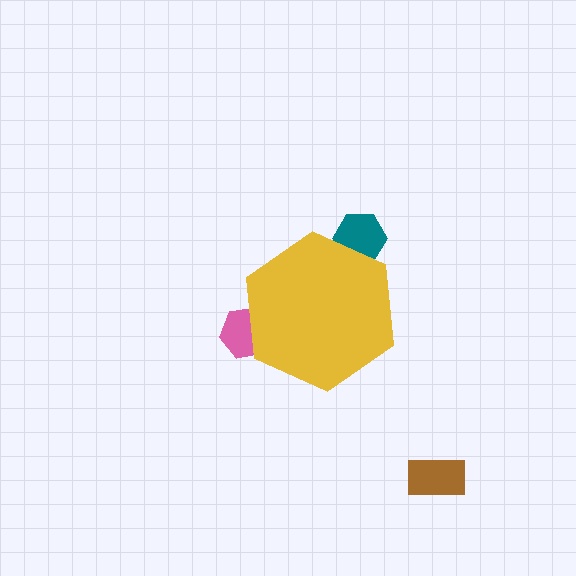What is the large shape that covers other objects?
A yellow hexagon.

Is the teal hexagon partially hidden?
Yes, the teal hexagon is partially hidden behind the yellow hexagon.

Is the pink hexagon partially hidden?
Yes, the pink hexagon is partially hidden behind the yellow hexagon.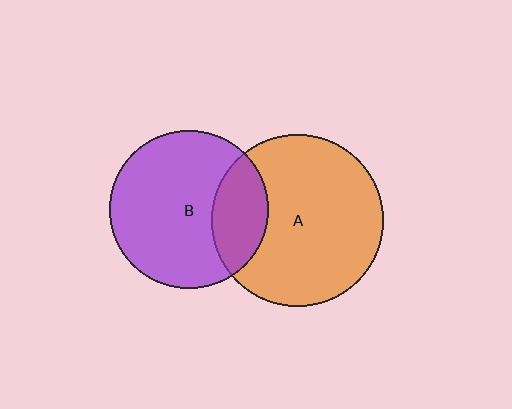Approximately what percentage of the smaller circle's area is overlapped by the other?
Approximately 25%.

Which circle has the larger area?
Circle A (orange).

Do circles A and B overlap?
Yes.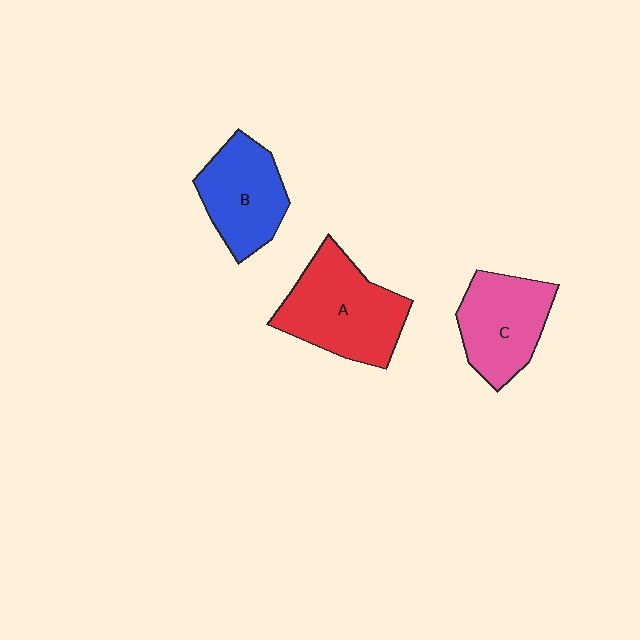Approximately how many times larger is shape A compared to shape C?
Approximately 1.3 times.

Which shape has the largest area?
Shape A (red).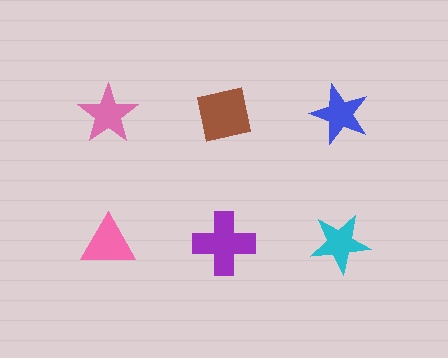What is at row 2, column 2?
A purple cross.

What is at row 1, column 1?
A pink star.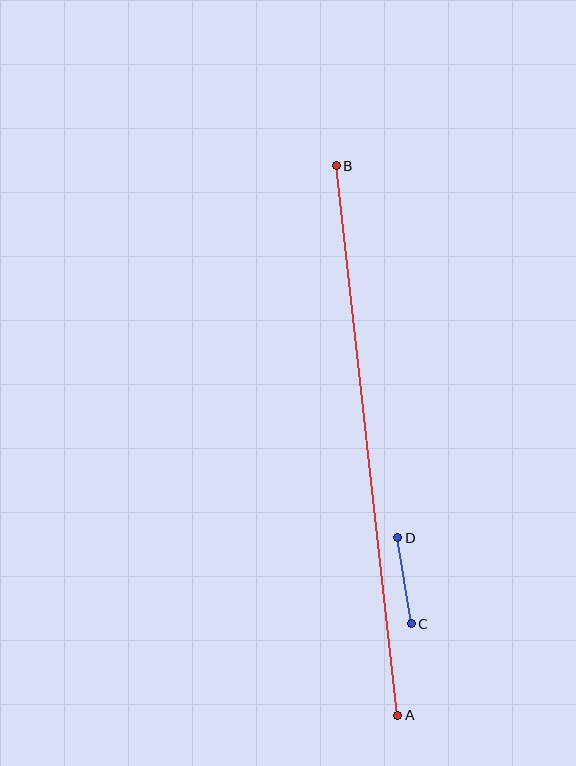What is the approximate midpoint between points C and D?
The midpoint is at approximately (404, 581) pixels.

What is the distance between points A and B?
The distance is approximately 553 pixels.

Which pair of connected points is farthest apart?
Points A and B are farthest apart.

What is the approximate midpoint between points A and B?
The midpoint is at approximately (367, 441) pixels.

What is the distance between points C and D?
The distance is approximately 87 pixels.